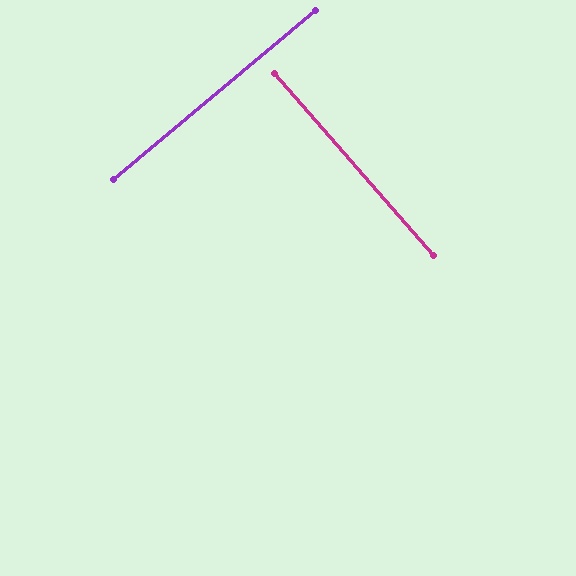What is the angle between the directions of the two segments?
Approximately 89 degrees.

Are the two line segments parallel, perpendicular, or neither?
Perpendicular — they meet at approximately 89°.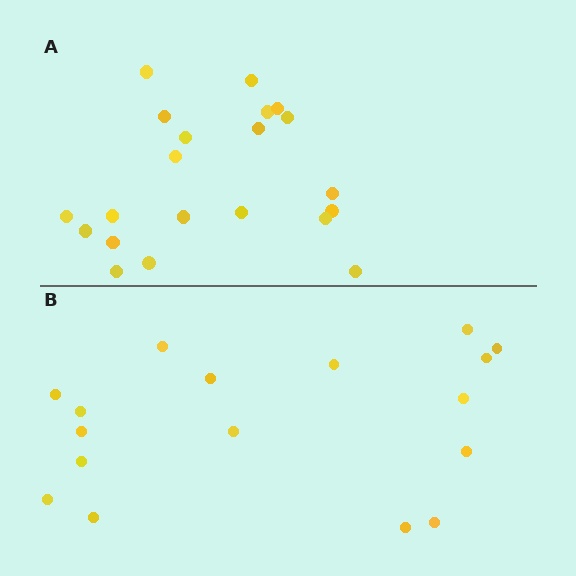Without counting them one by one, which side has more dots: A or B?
Region A (the top region) has more dots.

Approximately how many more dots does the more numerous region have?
Region A has about 4 more dots than region B.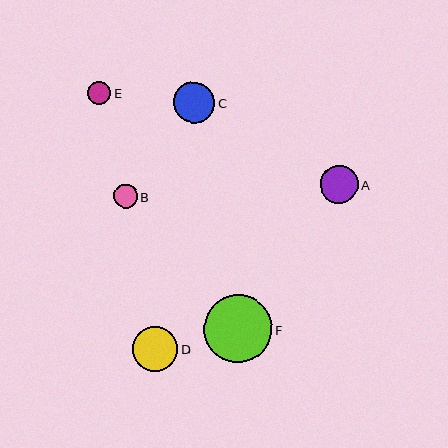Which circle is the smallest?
Circle E is the smallest with a size of approximately 23 pixels.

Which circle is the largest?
Circle F is the largest with a size of approximately 68 pixels.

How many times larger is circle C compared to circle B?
Circle C is approximately 1.7 times the size of circle B.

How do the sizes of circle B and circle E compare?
Circle B and circle E are approximately the same size.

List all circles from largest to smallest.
From largest to smallest: F, D, C, A, B, E.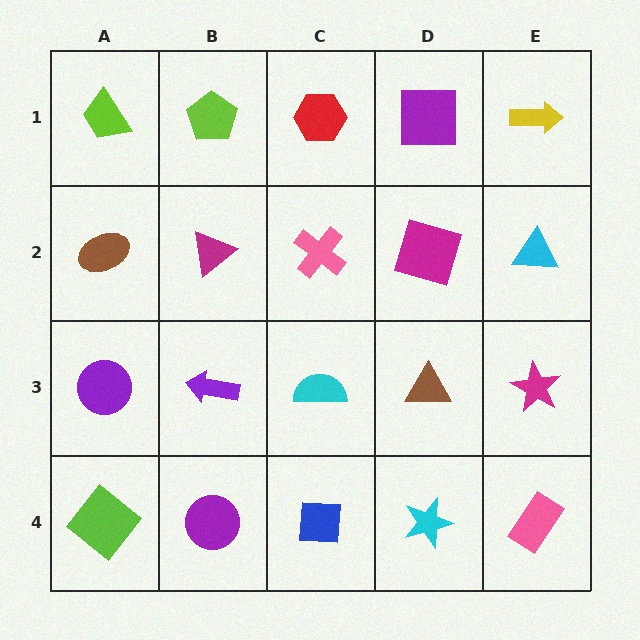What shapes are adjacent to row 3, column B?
A magenta triangle (row 2, column B), a purple circle (row 4, column B), a purple circle (row 3, column A), a cyan semicircle (row 3, column C).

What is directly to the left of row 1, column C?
A lime pentagon.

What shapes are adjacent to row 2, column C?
A red hexagon (row 1, column C), a cyan semicircle (row 3, column C), a magenta triangle (row 2, column B), a magenta square (row 2, column D).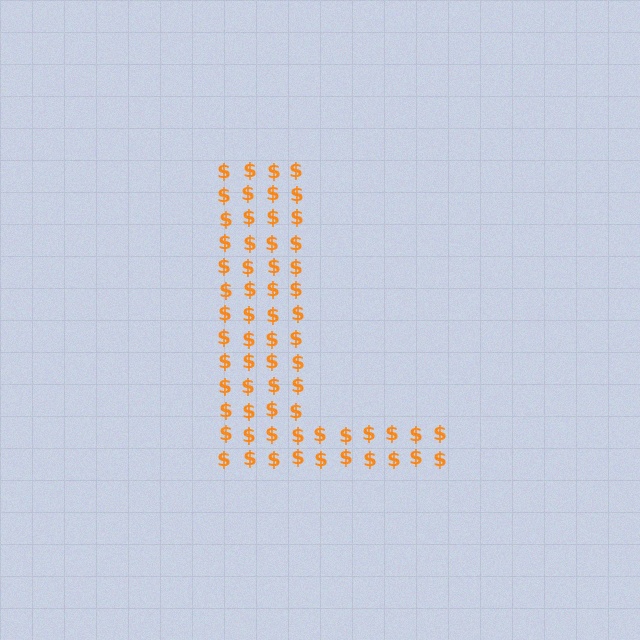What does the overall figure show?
The overall figure shows the letter L.